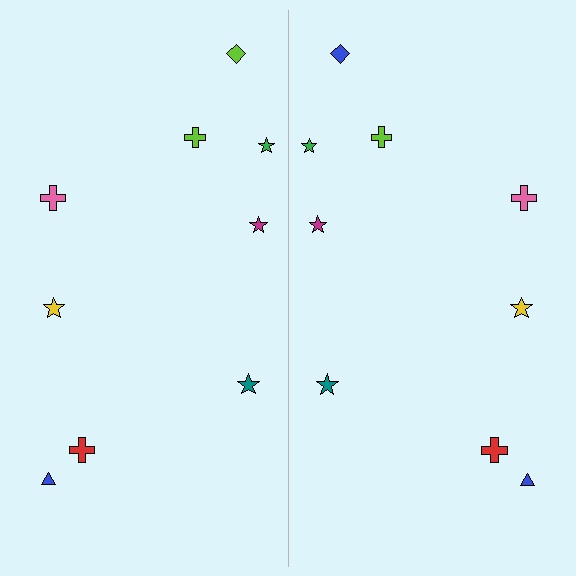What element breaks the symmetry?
The blue diamond on the right side breaks the symmetry — its mirror counterpart is lime.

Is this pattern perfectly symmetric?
No, the pattern is not perfectly symmetric. The blue diamond on the right side breaks the symmetry — its mirror counterpart is lime.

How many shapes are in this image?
There are 18 shapes in this image.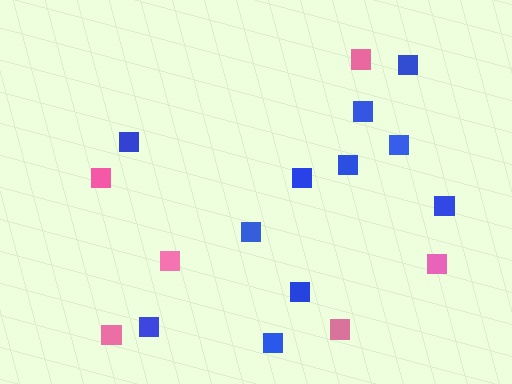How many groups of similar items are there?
There are 2 groups: one group of pink squares (6) and one group of blue squares (11).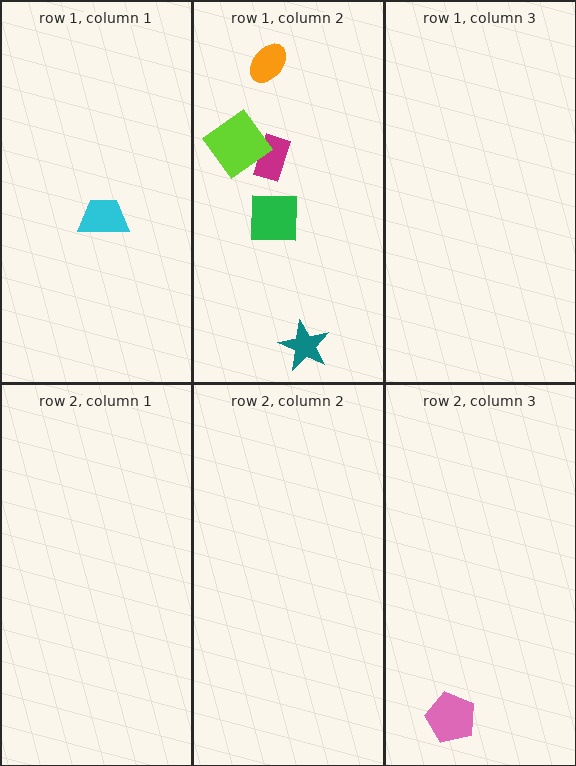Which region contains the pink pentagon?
The row 2, column 3 region.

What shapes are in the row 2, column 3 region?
The pink pentagon.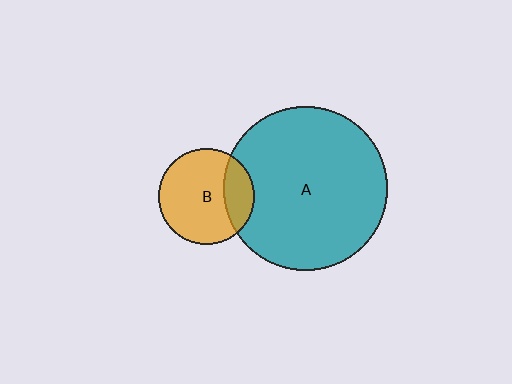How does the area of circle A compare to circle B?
Approximately 2.9 times.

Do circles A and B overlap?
Yes.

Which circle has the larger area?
Circle A (teal).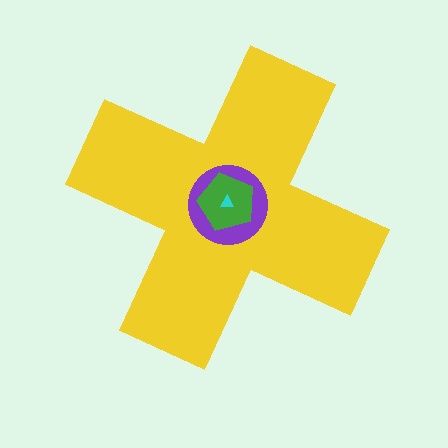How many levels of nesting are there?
4.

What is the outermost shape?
The yellow cross.